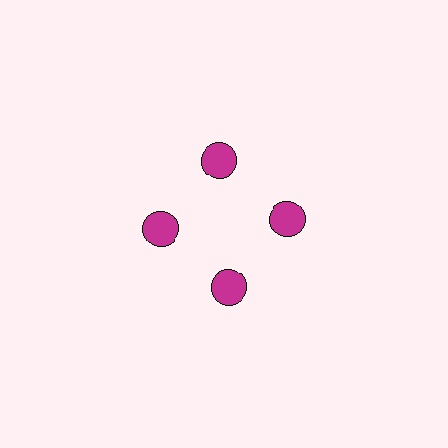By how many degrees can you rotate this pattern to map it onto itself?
The pattern maps onto itself every 90 degrees of rotation.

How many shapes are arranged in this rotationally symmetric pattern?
There are 4 shapes, arranged in 4 groups of 1.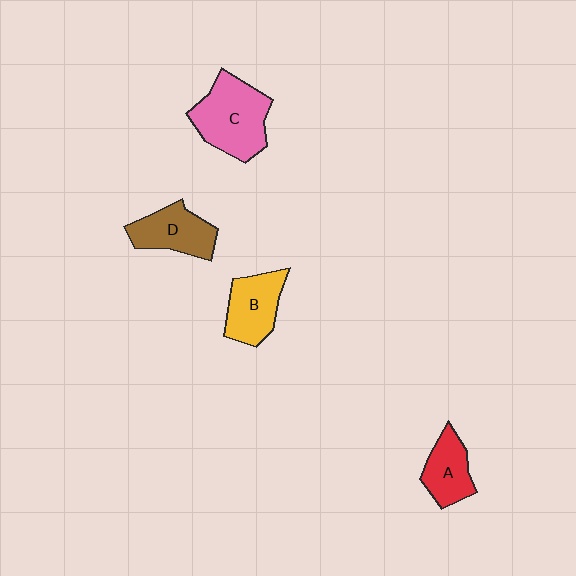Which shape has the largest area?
Shape C (pink).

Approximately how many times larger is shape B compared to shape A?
Approximately 1.2 times.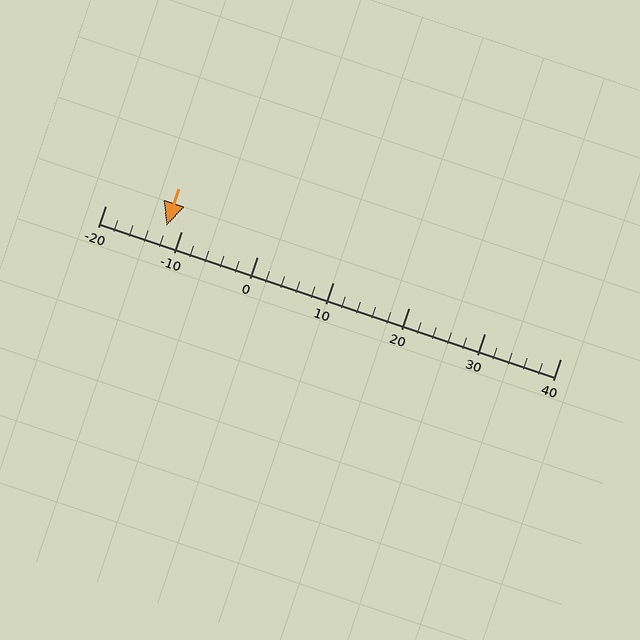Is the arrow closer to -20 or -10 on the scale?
The arrow is closer to -10.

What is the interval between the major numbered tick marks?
The major tick marks are spaced 10 units apart.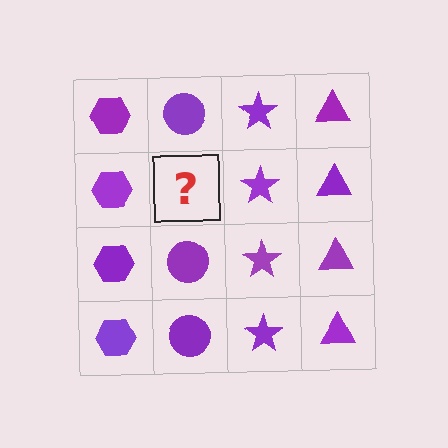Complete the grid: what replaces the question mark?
The question mark should be replaced with a purple circle.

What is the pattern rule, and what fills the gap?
The rule is that each column has a consistent shape. The gap should be filled with a purple circle.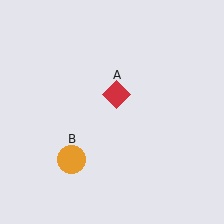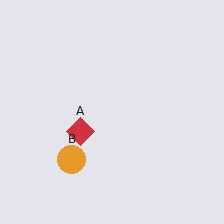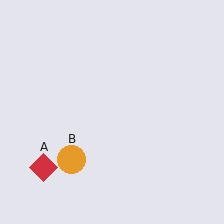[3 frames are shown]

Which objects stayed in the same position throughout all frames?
Orange circle (object B) remained stationary.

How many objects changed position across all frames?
1 object changed position: red diamond (object A).